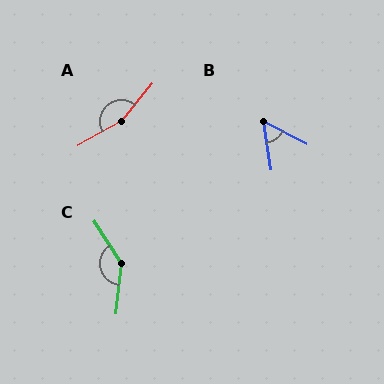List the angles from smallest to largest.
B (54°), C (142°), A (159°).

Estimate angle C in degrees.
Approximately 142 degrees.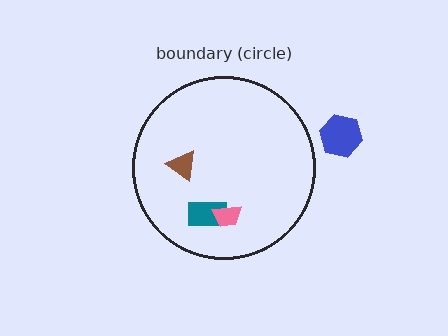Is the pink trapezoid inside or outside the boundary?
Inside.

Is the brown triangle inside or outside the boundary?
Inside.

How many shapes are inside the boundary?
3 inside, 1 outside.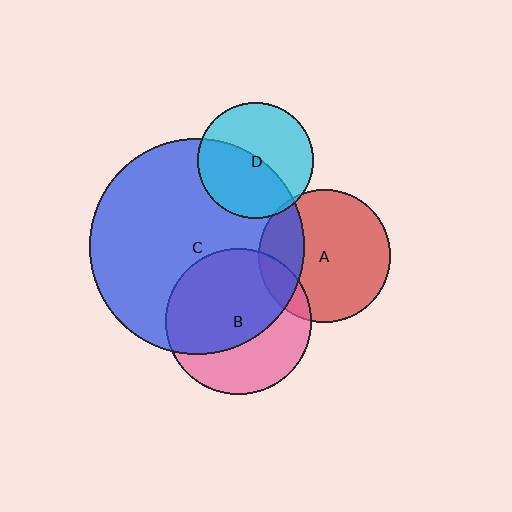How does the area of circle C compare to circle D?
Approximately 3.5 times.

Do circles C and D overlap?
Yes.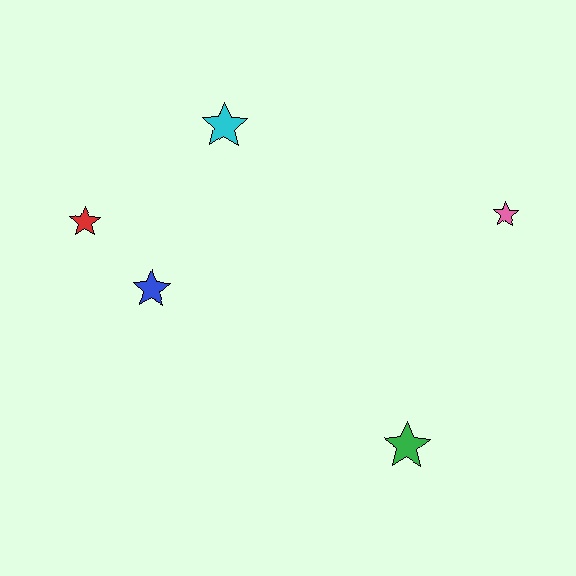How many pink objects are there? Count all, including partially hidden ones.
There is 1 pink object.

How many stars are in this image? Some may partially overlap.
There are 5 stars.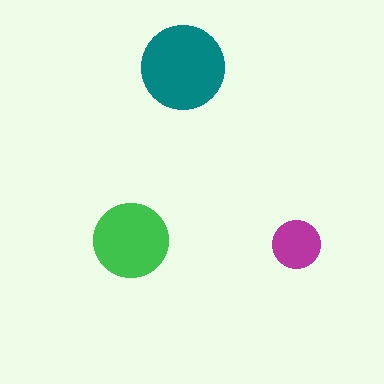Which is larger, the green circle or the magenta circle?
The green one.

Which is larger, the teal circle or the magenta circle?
The teal one.